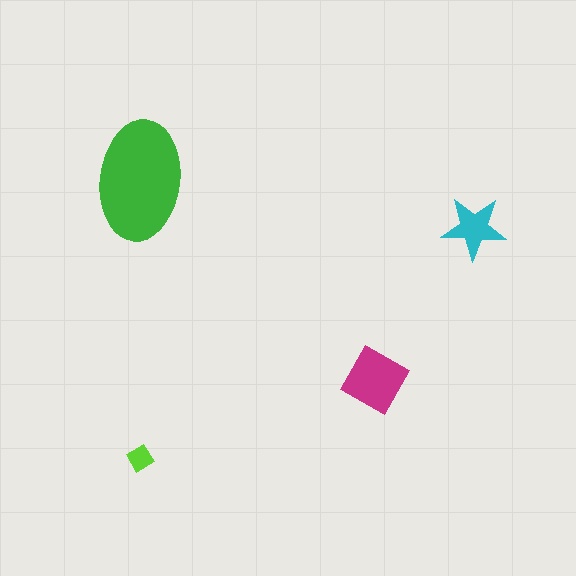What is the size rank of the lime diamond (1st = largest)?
4th.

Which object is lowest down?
The lime diamond is bottommost.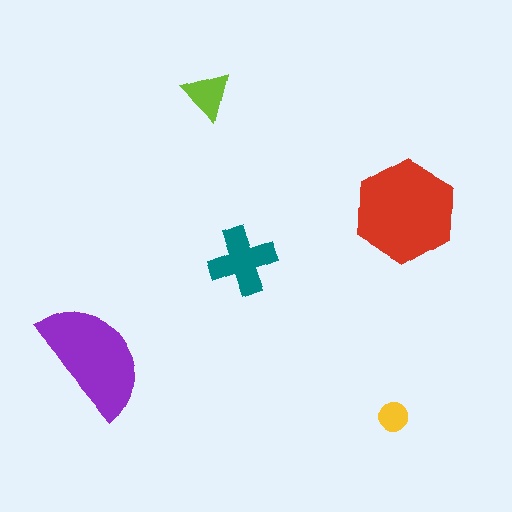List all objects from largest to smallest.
The red hexagon, the purple semicircle, the teal cross, the lime triangle, the yellow circle.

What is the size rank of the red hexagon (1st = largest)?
1st.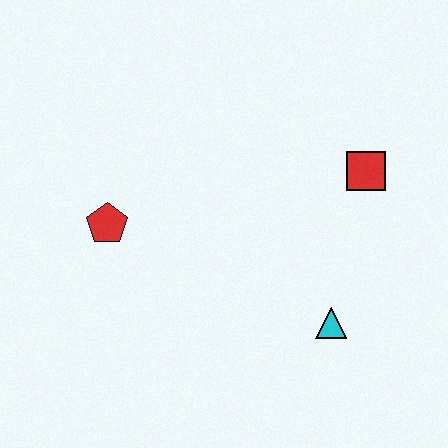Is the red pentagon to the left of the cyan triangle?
Yes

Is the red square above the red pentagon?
Yes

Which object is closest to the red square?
The cyan triangle is closest to the red square.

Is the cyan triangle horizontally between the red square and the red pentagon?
Yes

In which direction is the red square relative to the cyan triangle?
The red square is above the cyan triangle.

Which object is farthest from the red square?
The red pentagon is farthest from the red square.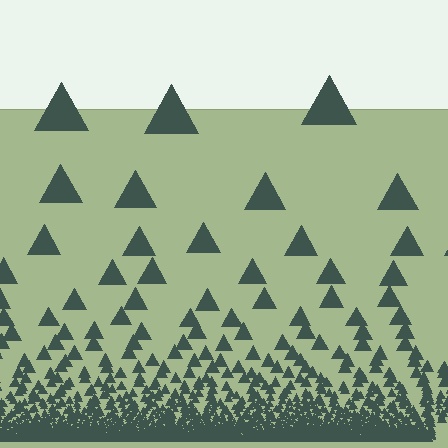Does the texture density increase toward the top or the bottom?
Density increases toward the bottom.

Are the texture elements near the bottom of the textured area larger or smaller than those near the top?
Smaller. The gradient is inverted — elements near the bottom are smaller and denser.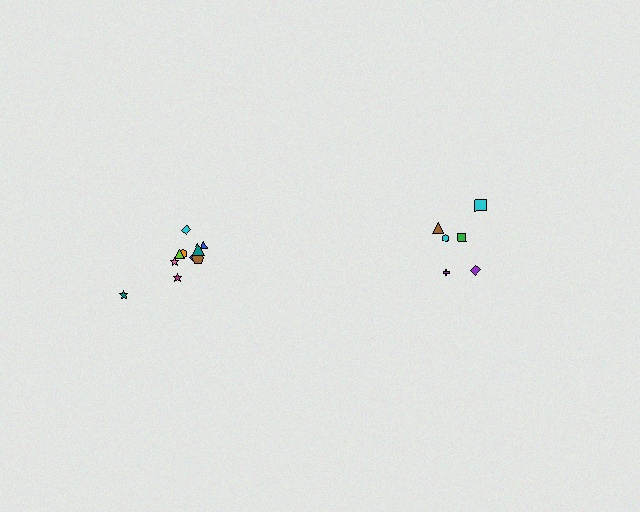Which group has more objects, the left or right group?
The left group.